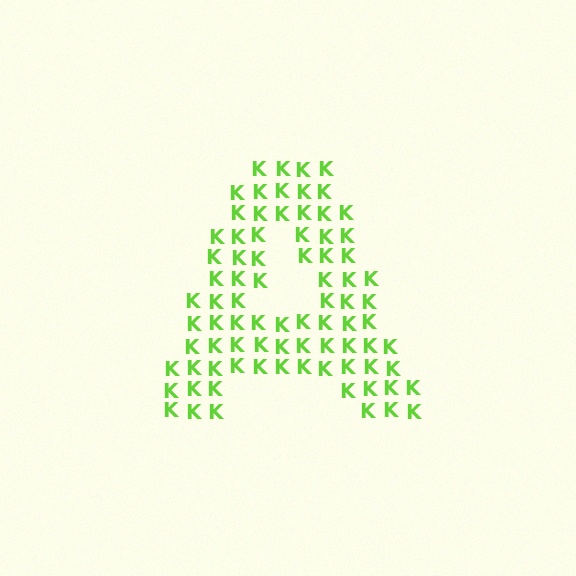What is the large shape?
The large shape is the letter A.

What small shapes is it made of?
It is made of small letter K's.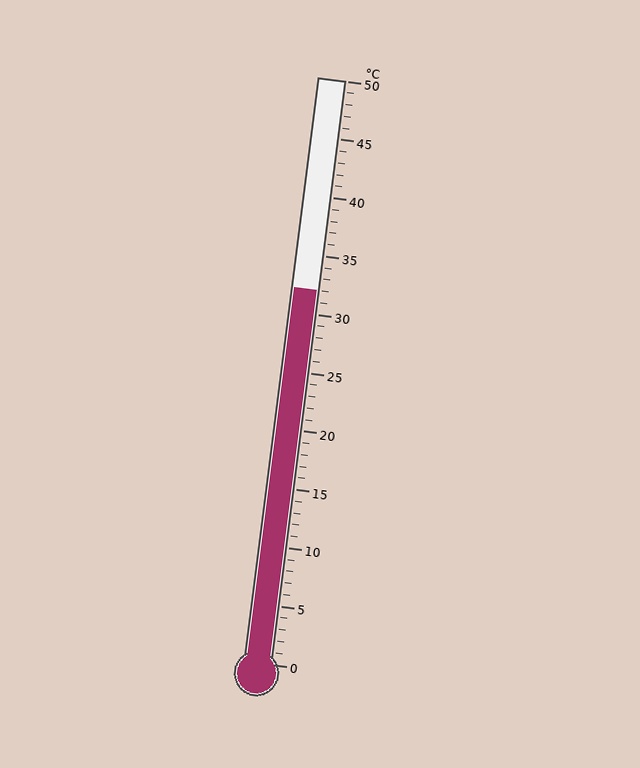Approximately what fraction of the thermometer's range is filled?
The thermometer is filled to approximately 65% of its range.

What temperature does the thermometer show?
The thermometer shows approximately 32°C.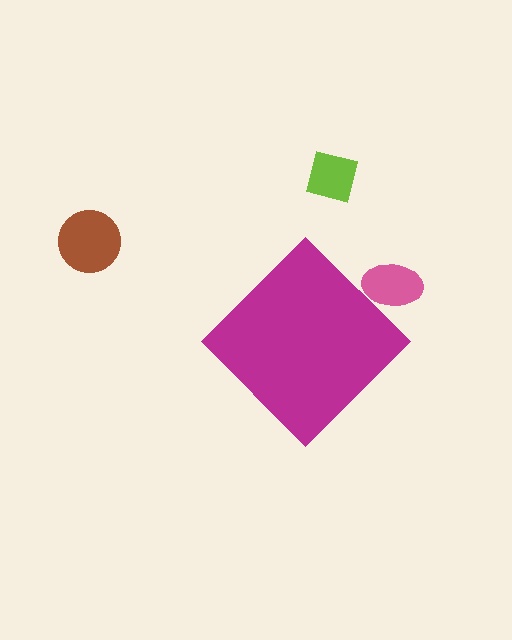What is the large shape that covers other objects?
A magenta diamond.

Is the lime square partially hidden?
No, the lime square is fully visible.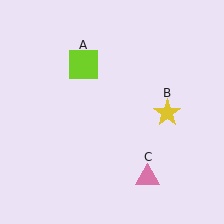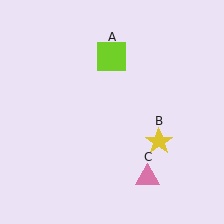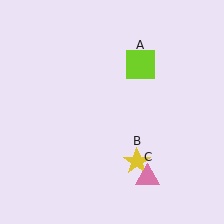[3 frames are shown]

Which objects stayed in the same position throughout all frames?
Pink triangle (object C) remained stationary.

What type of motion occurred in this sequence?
The lime square (object A), yellow star (object B) rotated clockwise around the center of the scene.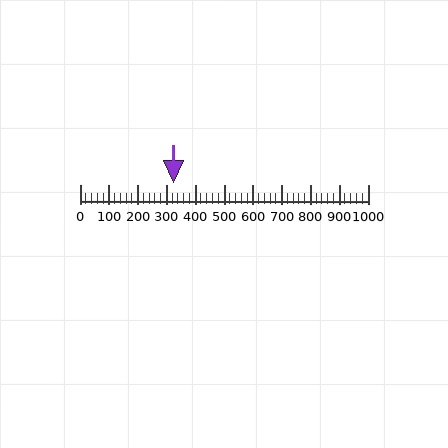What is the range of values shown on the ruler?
The ruler shows values from 0 to 1000.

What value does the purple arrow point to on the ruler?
The purple arrow points to approximately 323.